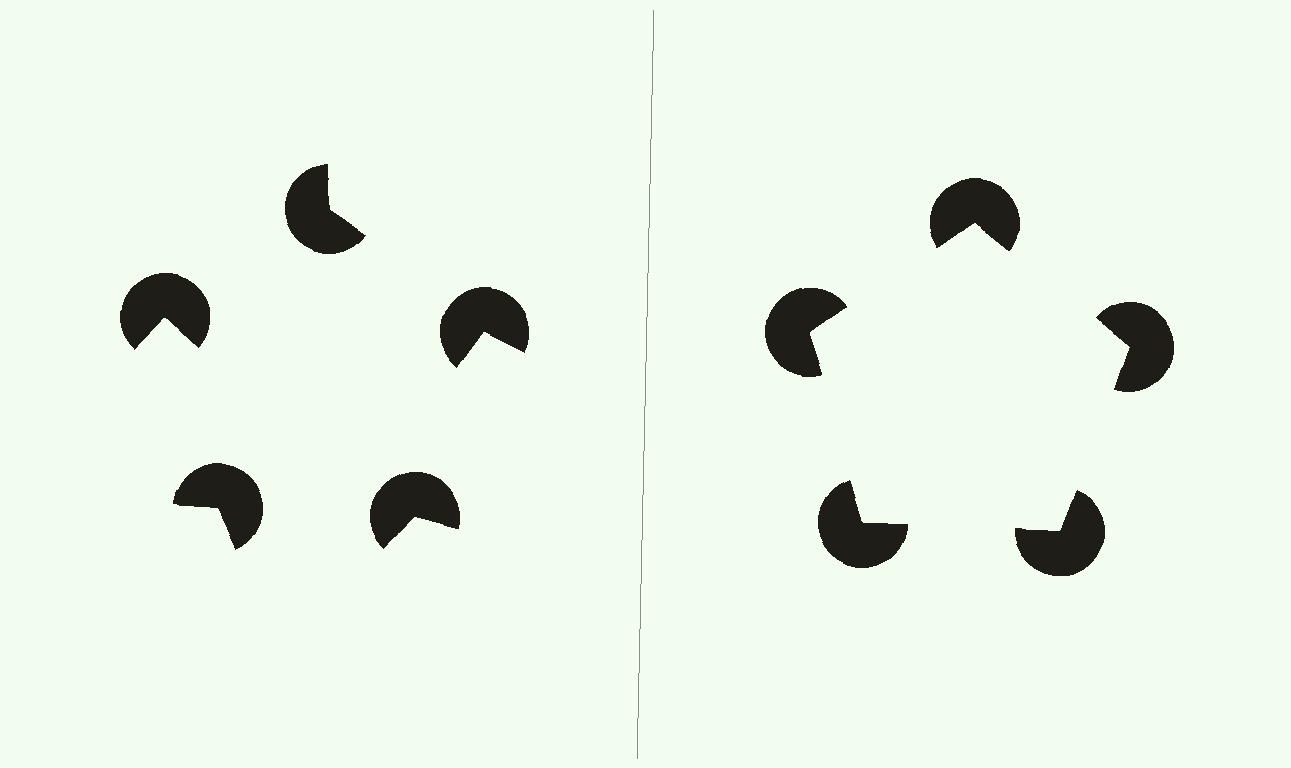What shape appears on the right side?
An illusory pentagon.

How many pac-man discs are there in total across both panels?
10 — 5 on each side.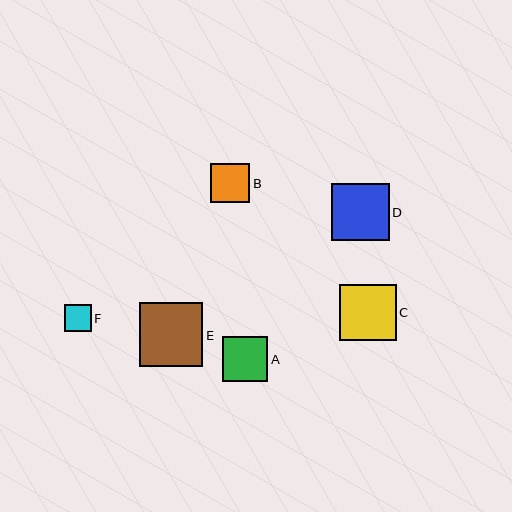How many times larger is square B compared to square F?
Square B is approximately 1.5 times the size of square F.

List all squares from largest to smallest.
From largest to smallest: E, D, C, A, B, F.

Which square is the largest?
Square E is the largest with a size of approximately 63 pixels.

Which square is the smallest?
Square F is the smallest with a size of approximately 27 pixels.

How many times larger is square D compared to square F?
Square D is approximately 2.2 times the size of square F.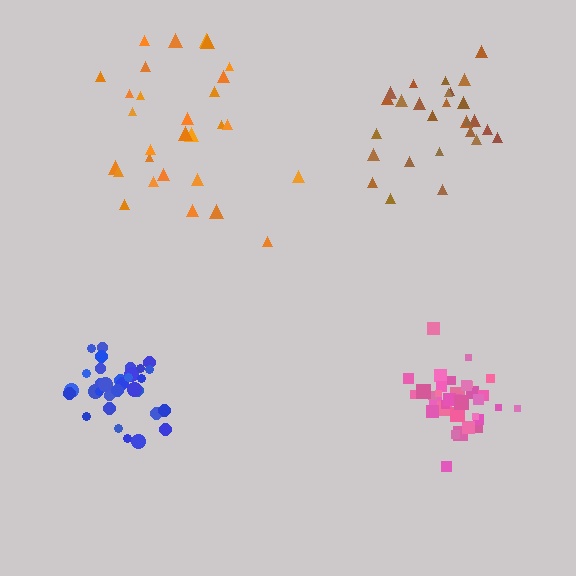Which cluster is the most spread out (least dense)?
Orange.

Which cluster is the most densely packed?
Blue.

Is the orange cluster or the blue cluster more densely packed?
Blue.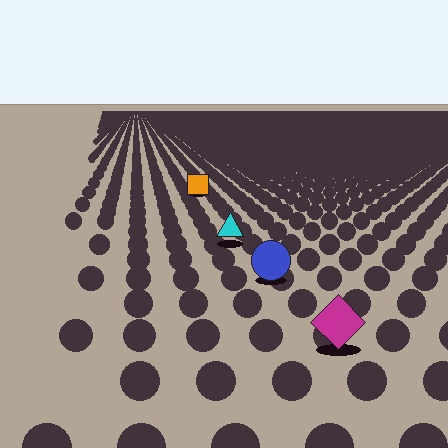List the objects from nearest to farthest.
From nearest to farthest: the magenta diamond, the blue circle, the cyan triangle, the orange square.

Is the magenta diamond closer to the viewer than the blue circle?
Yes. The magenta diamond is closer — you can tell from the texture gradient: the ground texture is coarser near it.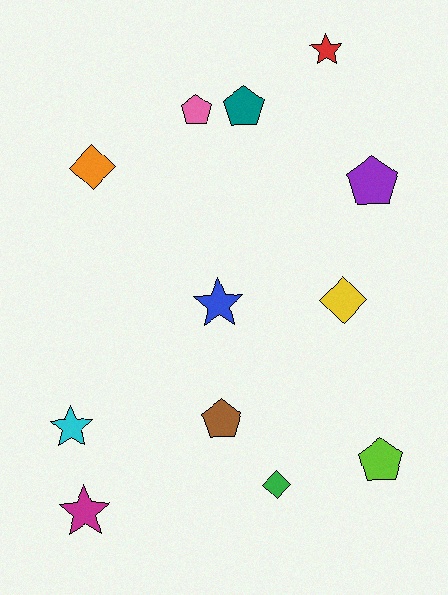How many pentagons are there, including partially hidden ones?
There are 5 pentagons.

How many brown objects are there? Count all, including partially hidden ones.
There is 1 brown object.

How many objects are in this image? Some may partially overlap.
There are 12 objects.